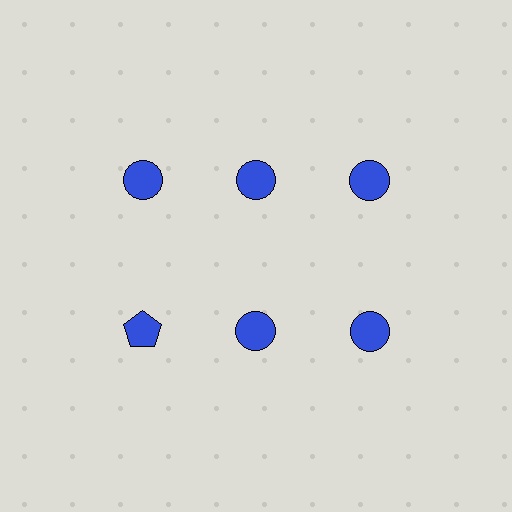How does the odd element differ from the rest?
It has a different shape: pentagon instead of circle.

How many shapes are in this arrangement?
There are 6 shapes arranged in a grid pattern.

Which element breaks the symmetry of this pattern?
The blue pentagon in the second row, leftmost column breaks the symmetry. All other shapes are blue circles.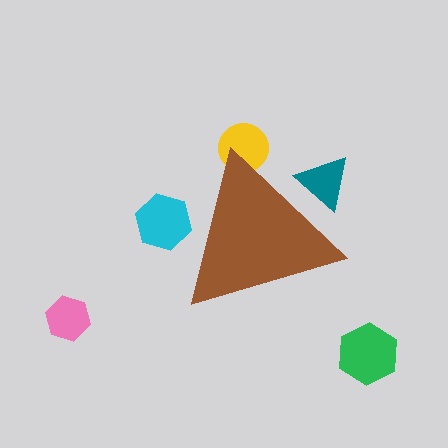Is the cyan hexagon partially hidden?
Yes, the cyan hexagon is partially hidden behind the brown triangle.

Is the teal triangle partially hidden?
Yes, the teal triangle is partially hidden behind the brown triangle.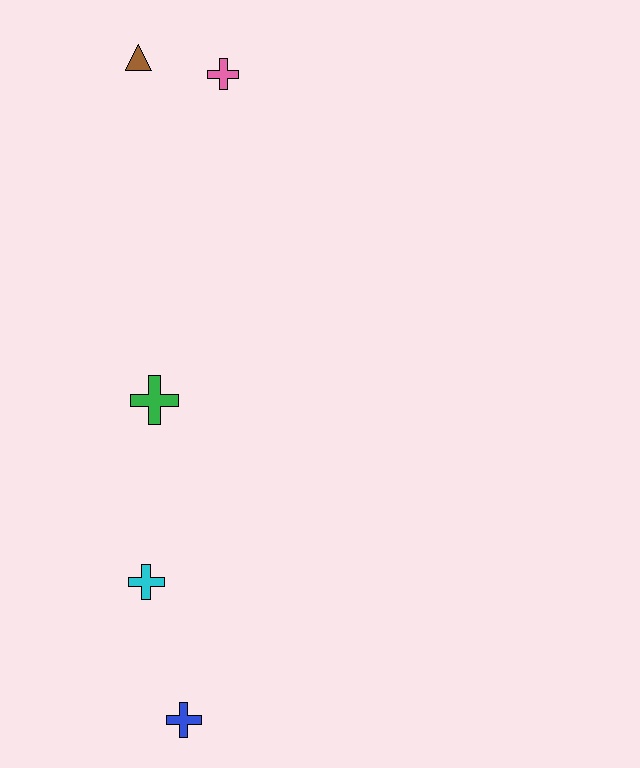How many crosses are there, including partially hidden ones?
There are 4 crosses.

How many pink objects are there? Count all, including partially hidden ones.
There is 1 pink object.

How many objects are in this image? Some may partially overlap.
There are 5 objects.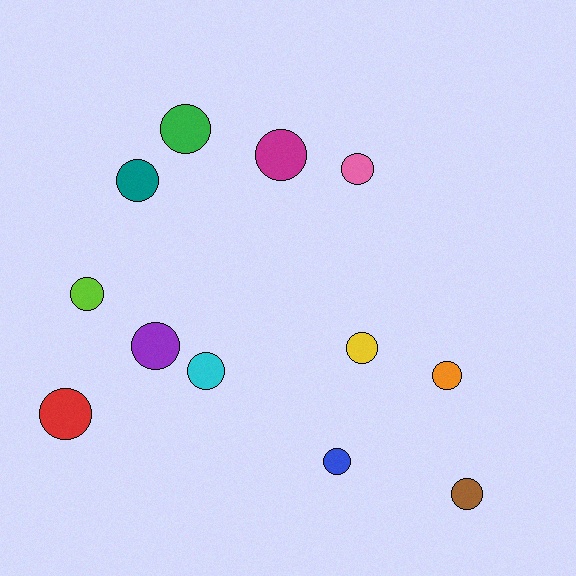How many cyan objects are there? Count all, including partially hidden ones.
There is 1 cyan object.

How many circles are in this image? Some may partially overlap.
There are 12 circles.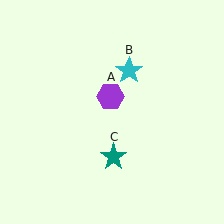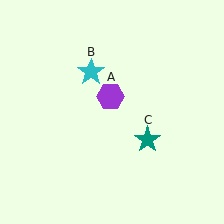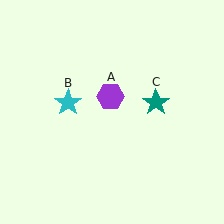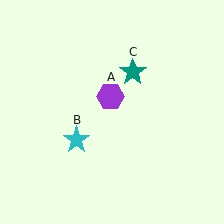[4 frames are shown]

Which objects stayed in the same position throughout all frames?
Purple hexagon (object A) remained stationary.